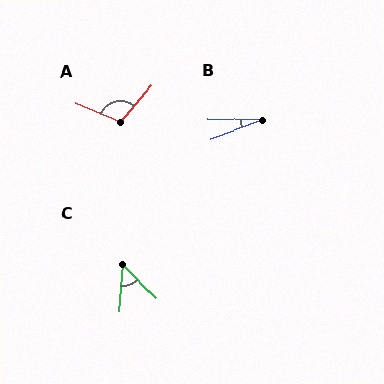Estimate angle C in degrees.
Approximately 49 degrees.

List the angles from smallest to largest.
B (22°), C (49°), A (108°).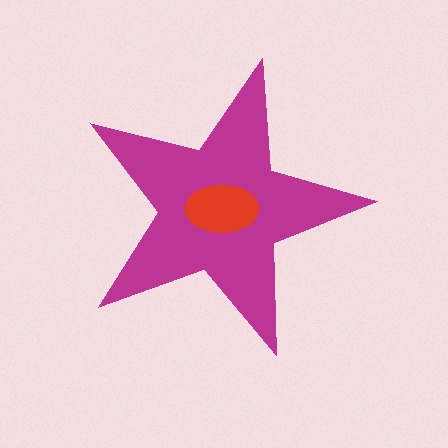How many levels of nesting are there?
2.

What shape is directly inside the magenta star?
The red ellipse.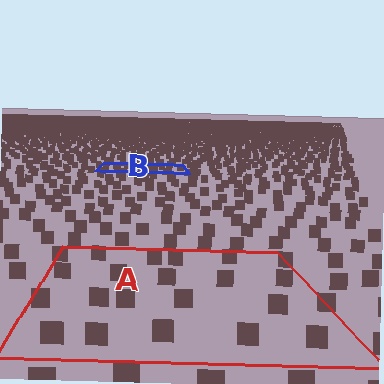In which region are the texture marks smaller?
The texture marks are smaller in region B, because it is farther away.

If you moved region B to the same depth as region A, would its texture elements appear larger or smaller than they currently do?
They would appear larger. At a closer depth, the same texture elements are projected at a bigger on-screen size.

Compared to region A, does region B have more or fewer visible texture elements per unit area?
Region B has more texture elements per unit area — they are packed more densely because it is farther away.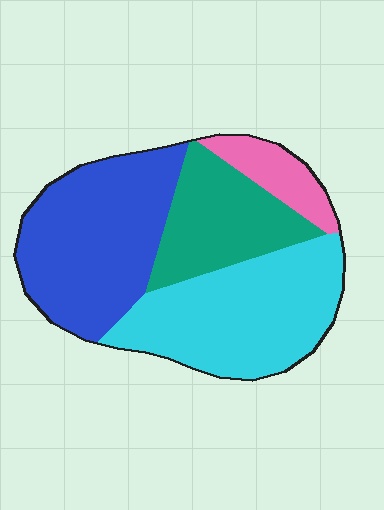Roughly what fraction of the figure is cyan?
Cyan covers 35% of the figure.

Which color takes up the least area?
Pink, at roughly 10%.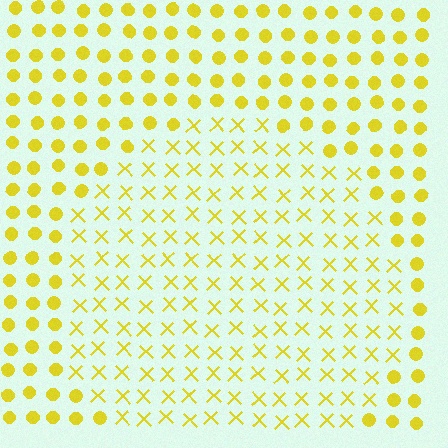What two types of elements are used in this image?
The image uses X marks inside the circle region and circles outside it.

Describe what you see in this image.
The image is filled with small yellow elements arranged in a uniform grid. A circle-shaped region contains X marks, while the surrounding area contains circles. The boundary is defined purely by the change in element shape.